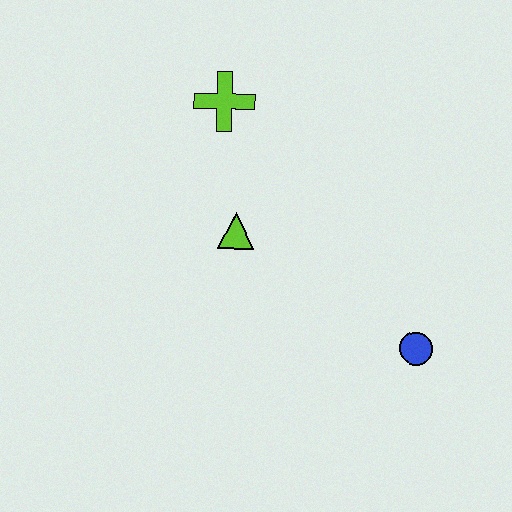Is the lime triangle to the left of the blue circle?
Yes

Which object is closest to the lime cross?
The lime triangle is closest to the lime cross.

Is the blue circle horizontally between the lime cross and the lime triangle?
No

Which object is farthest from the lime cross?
The blue circle is farthest from the lime cross.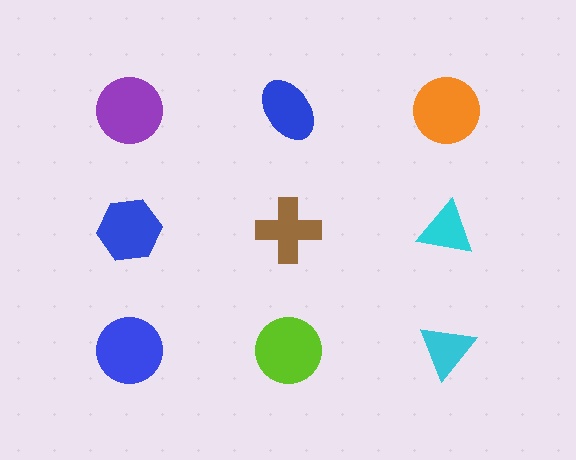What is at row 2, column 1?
A blue hexagon.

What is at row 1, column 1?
A purple circle.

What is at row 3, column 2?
A lime circle.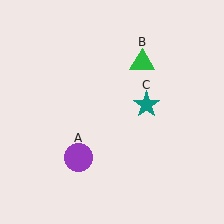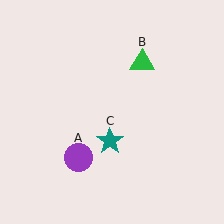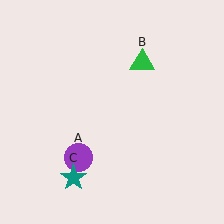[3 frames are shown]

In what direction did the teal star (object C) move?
The teal star (object C) moved down and to the left.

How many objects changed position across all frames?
1 object changed position: teal star (object C).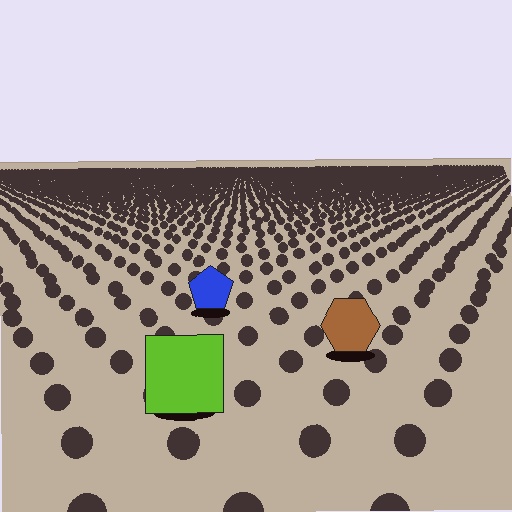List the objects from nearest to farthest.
From nearest to farthest: the lime square, the brown hexagon, the blue pentagon.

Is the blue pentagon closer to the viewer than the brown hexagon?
No. The brown hexagon is closer — you can tell from the texture gradient: the ground texture is coarser near it.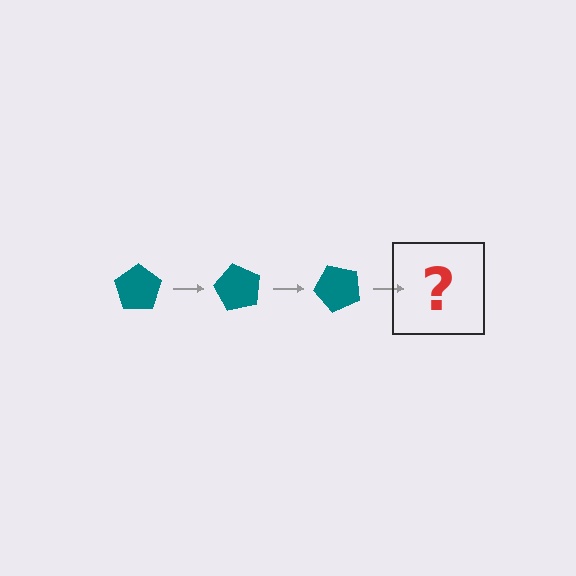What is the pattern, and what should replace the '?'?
The pattern is that the pentagon rotates 60 degrees each step. The '?' should be a teal pentagon rotated 180 degrees.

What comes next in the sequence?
The next element should be a teal pentagon rotated 180 degrees.